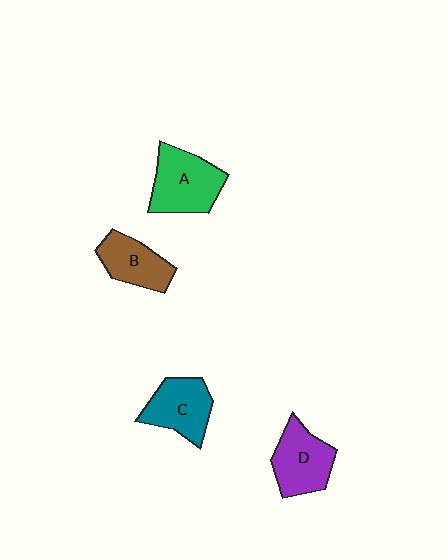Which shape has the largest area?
Shape A (green).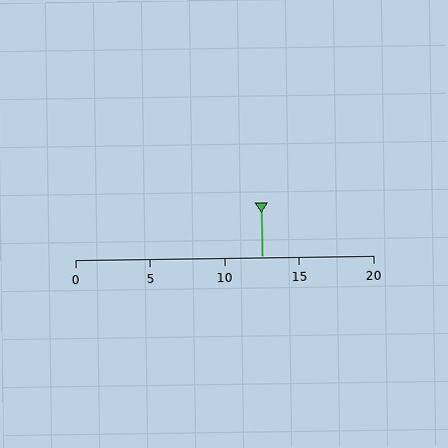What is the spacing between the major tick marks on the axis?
The major ticks are spaced 5 apart.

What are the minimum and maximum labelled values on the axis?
The axis runs from 0 to 20.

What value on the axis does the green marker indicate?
The marker indicates approximately 12.5.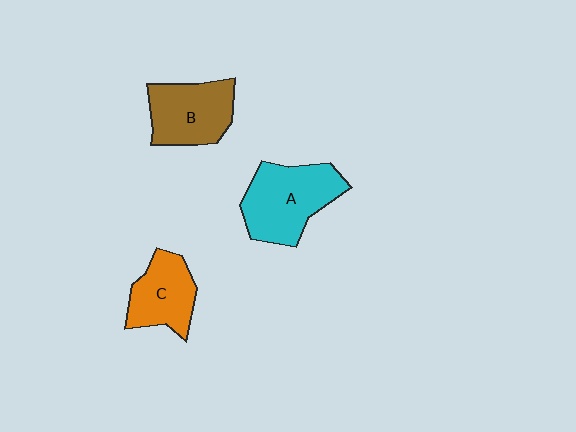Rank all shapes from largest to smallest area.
From largest to smallest: A (cyan), B (brown), C (orange).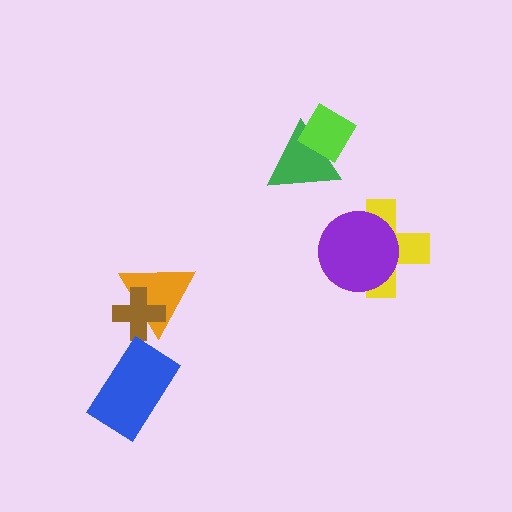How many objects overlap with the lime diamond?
1 object overlaps with the lime diamond.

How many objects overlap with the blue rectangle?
0 objects overlap with the blue rectangle.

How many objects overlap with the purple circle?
1 object overlaps with the purple circle.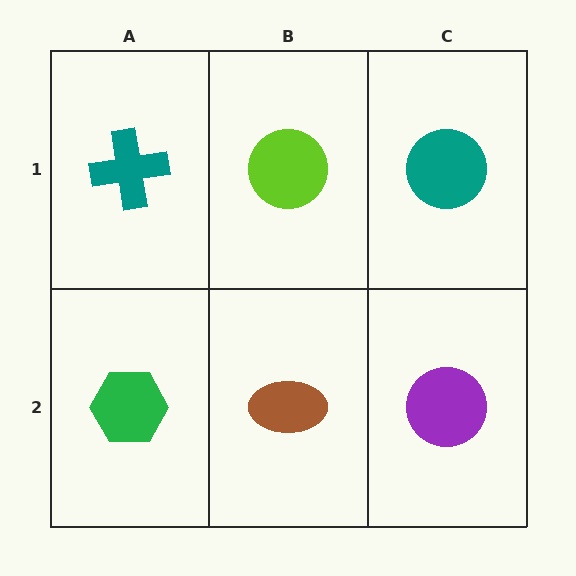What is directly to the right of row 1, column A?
A lime circle.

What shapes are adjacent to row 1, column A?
A green hexagon (row 2, column A), a lime circle (row 1, column B).